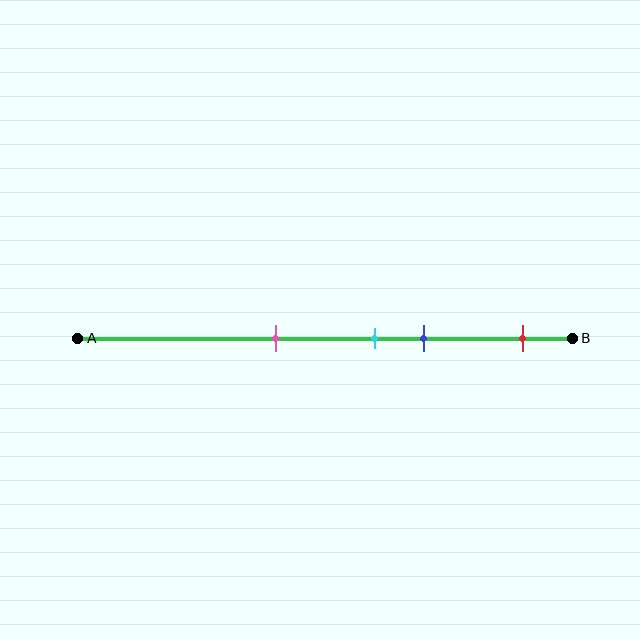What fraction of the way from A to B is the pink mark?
The pink mark is approximately 40% (0.4) of the way from A to B.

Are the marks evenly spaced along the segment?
No, the marks are not evenly spaced.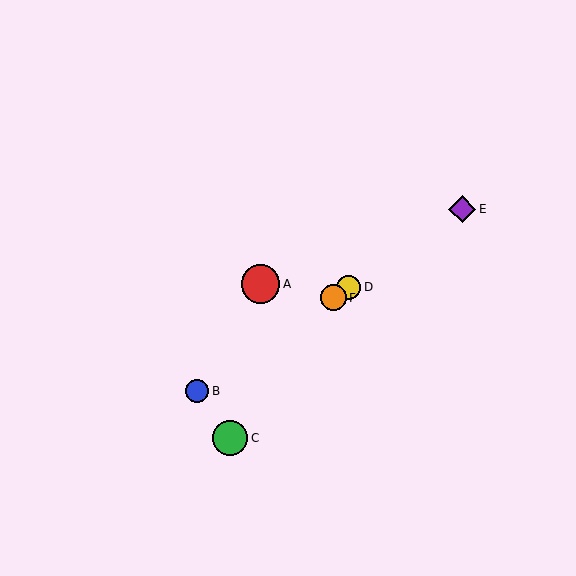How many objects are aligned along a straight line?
4 objects (B, D, E, F) are aligned along a straight line.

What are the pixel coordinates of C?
Object C is at (230, 438).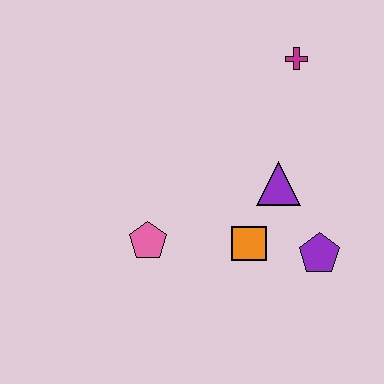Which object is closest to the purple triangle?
The orange square is closest to the purple triangle.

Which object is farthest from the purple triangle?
The pink pentagon is farthest from the purple triangle.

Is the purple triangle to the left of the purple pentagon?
Yes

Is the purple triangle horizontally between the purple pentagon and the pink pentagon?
Yes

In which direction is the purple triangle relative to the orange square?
The purple triangle is above the orange square.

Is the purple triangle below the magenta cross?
Yes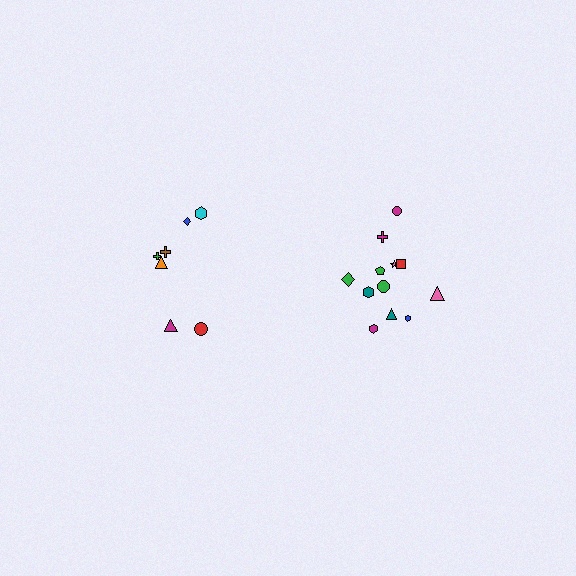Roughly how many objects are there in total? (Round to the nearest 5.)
Roughly 20 objects in total.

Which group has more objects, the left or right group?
The right group.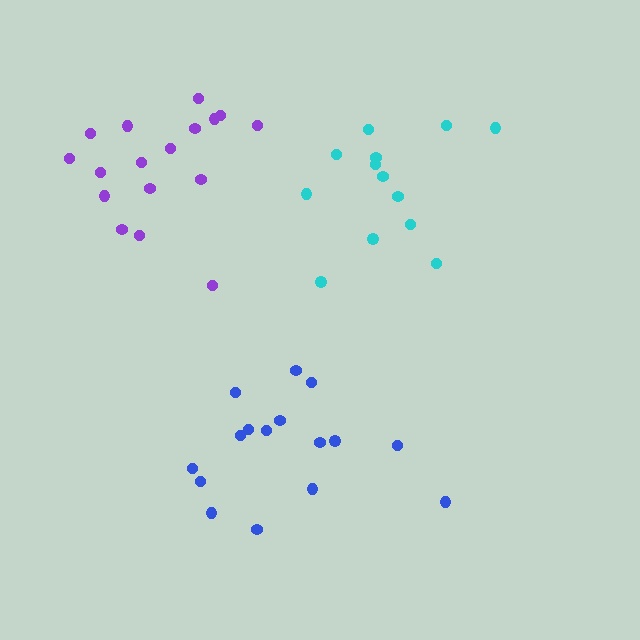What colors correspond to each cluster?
The clusters are colored: purple, cyan, blue.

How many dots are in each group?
Group 1: 17 dots, Group 2: 13 dots, Group 3: 16 dots (46 total).